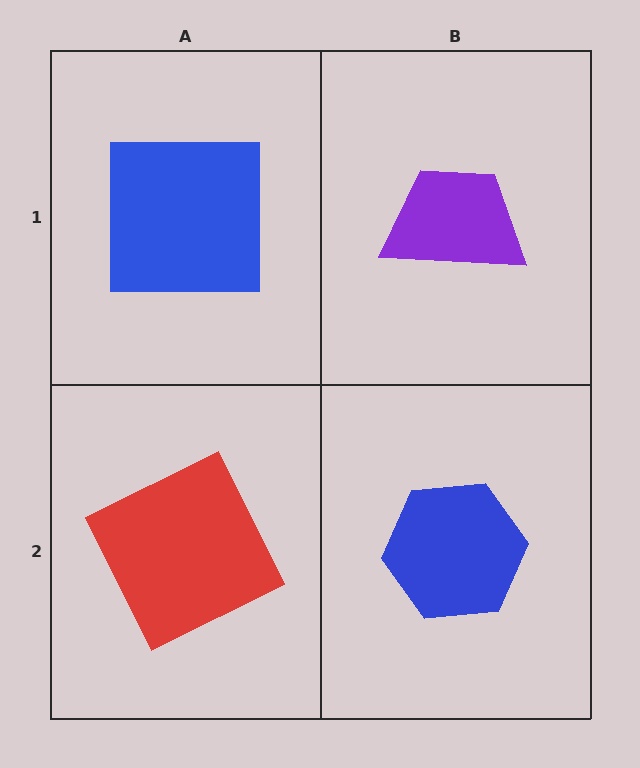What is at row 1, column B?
A purple trapezoid.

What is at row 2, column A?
A red square.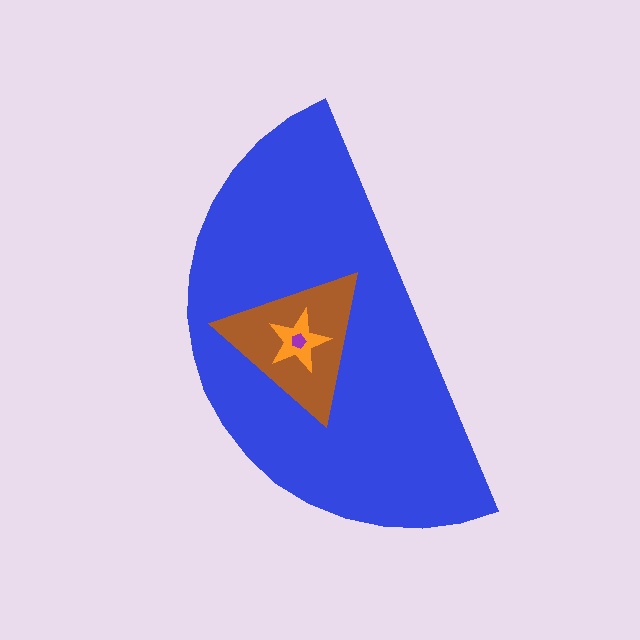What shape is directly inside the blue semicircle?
The brown triangle.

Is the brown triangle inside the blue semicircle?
Yes.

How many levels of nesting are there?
4.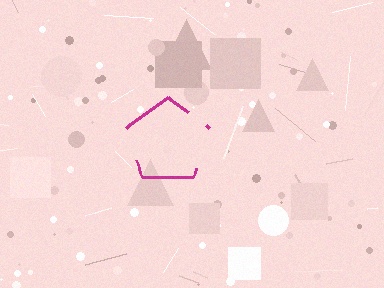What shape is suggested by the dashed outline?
The dashed outline suggests a pentagon.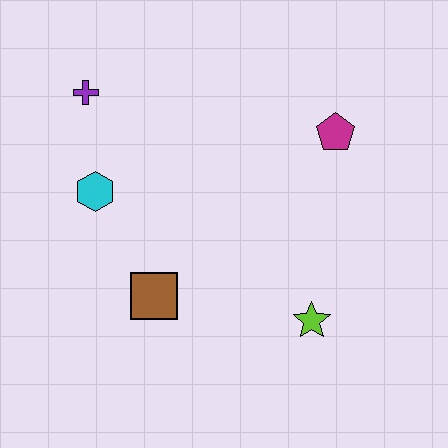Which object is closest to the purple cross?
The cyan hexagon is closest to the purple cross.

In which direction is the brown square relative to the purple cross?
The brown square is below the purple cross.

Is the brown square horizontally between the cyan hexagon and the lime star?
Yes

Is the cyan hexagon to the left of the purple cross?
No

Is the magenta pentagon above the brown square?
Yes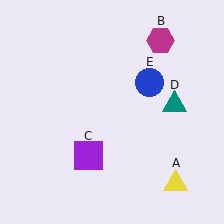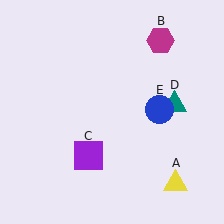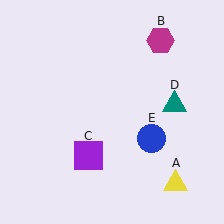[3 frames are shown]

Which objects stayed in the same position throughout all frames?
Yellow triangle (object A) and magenta hexagon (object B) and purple square (object C) and teal triangle (object D) remained stationary.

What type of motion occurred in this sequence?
The blue circle (object E) rotated clockwise around the center of the scene.